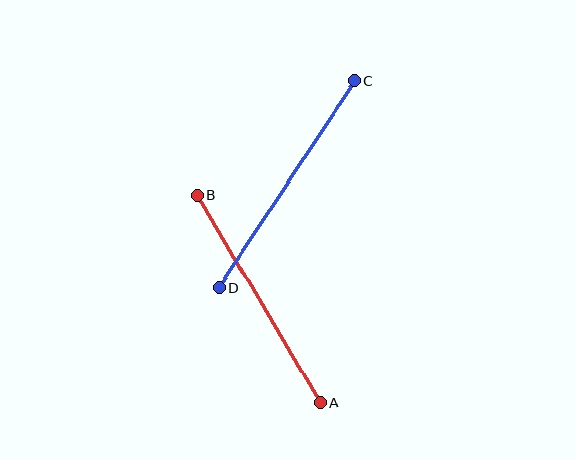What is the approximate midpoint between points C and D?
The midpoint is at approximately (287, 184) pixels.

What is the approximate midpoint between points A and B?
The midpoint is at approximately (259, 299) pixels.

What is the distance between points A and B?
The distance is approximately 241 pixels.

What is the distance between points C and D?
The distance is approximately 247 pixels.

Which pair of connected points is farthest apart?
Points C and D are farthest apart.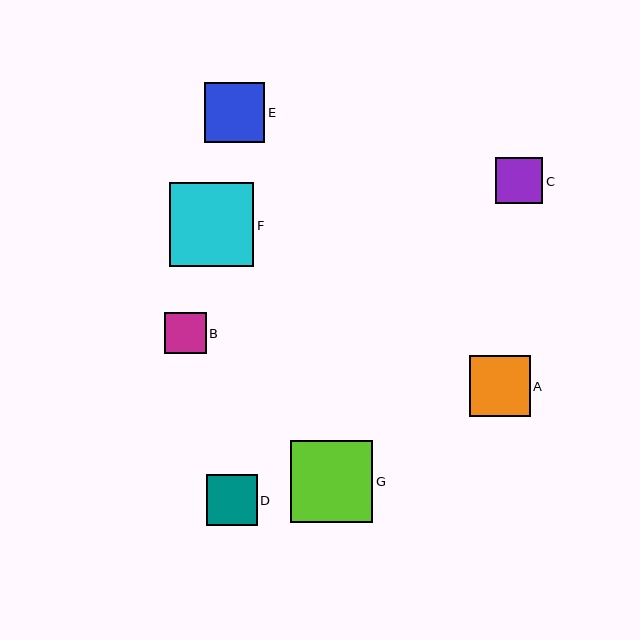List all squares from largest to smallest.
From largest to smallest: F, G, A, E, D, C, B.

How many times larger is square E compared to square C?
Square E is approximately 1.3 times the size of square C.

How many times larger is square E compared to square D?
Square E is approximately 1.2 times the size of square D.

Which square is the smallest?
Square B is the smallest with a size of approximately 41 pixels.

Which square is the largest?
Square F is the largest with a size of approximately 84 pixels.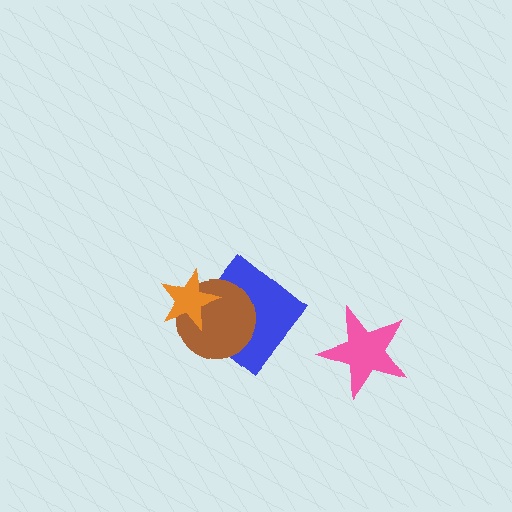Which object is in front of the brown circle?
The orange star is in front of the brown circle.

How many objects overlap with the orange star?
2 objects overlap with the orange star.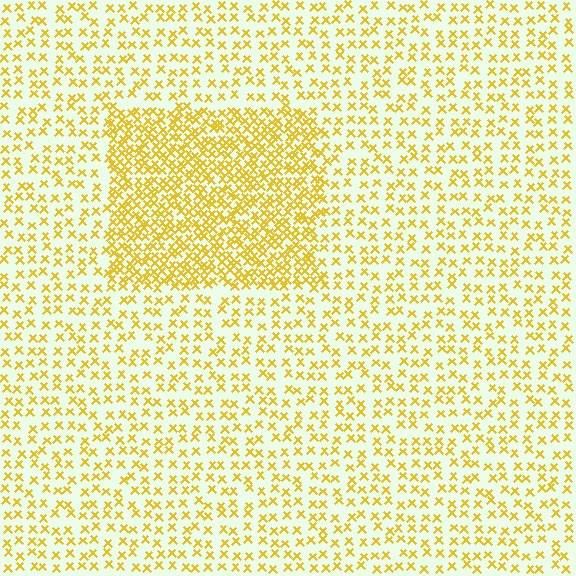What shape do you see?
I see a rectangle.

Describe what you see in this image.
The image contains small yellow elements arranged at two different densities. A rectangle-shaped region is visible where the elements are more densely packed than the surrounding area.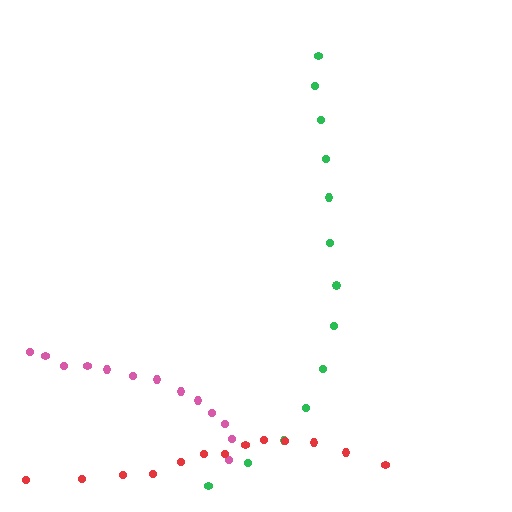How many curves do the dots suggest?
There are 3 distinct paths.